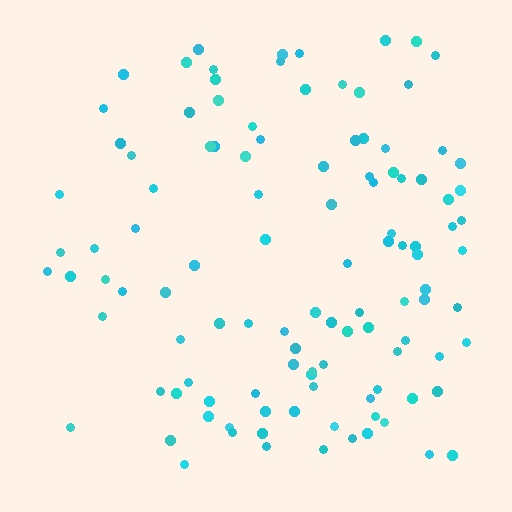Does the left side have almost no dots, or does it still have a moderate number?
Still a moderate number, just noticeably fewer than the right.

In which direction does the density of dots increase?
From left to right, with the right side densest.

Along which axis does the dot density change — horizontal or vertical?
Horizontal.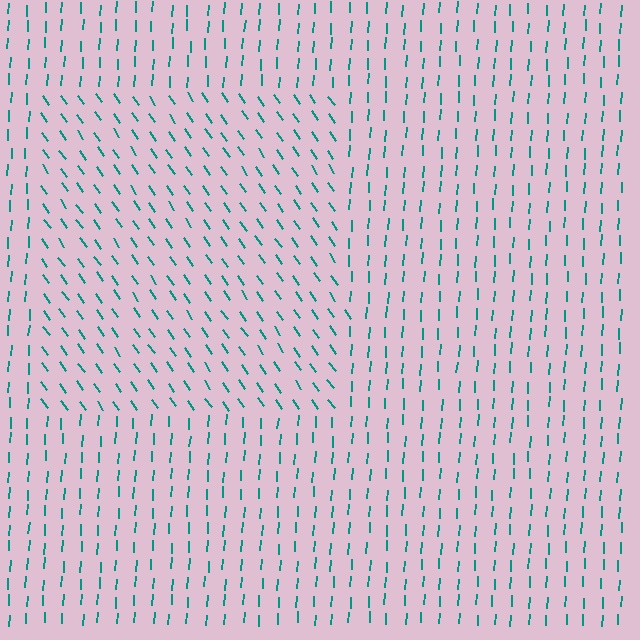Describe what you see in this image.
The image is filled with small teal line segments. A rectangle region in the image has lines oriented differently from the surrounding lines, creating a visible texture boundary.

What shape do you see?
I see a rectangle.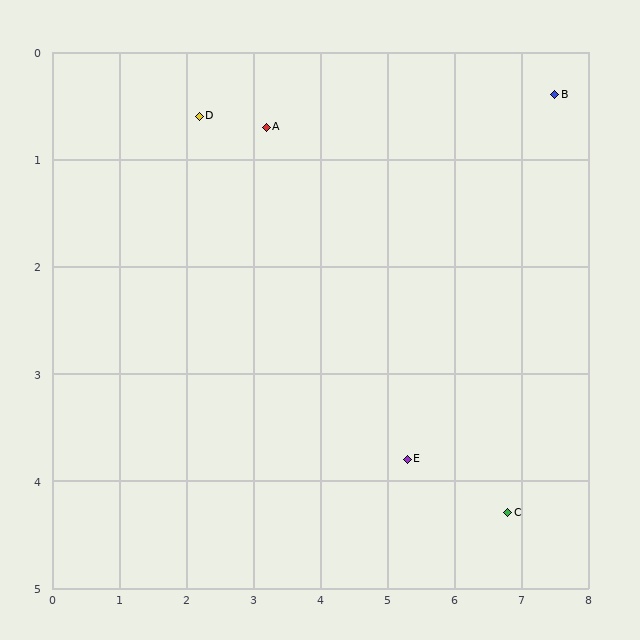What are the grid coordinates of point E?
Point E is at approximately (5.3, 3.8).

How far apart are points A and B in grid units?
Points A and B are about 4.3 grid units apart.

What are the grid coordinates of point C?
Point C is at approximately (6.8, 4.3).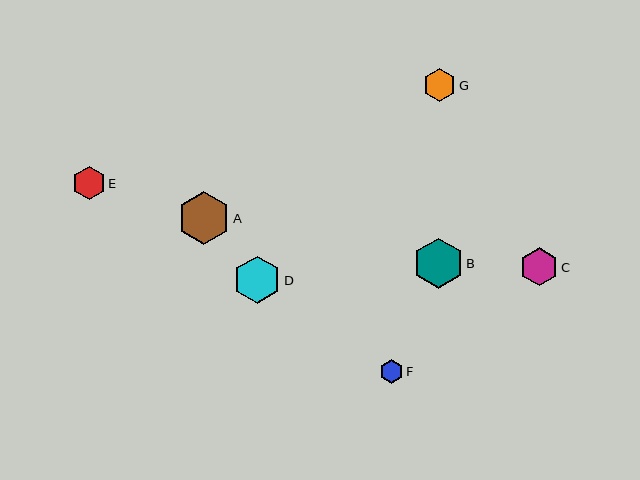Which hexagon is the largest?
Hexagon A is the largest with a size of approximately 52 pixels.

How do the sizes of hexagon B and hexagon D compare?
Hexagon B and hexagon D are approximately the same size.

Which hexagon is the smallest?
Hexagon F is the smallest with a size of approximately 24 pixels.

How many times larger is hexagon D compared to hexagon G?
Hexagon D is approximately 1.4 times the size of hexagon G.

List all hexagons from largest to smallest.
From largest to smallest: A, B, D, C, G, E, F.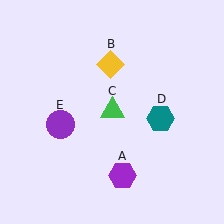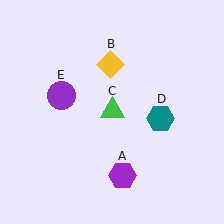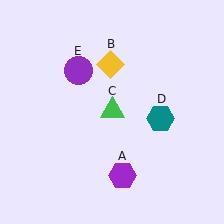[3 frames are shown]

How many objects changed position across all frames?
1 object changed position: purple circle (object E).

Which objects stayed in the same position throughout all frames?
Purple hexagon (object A) and yellow diamond (object B) and green triangle (object C) and teal hexagon (object D) remained stationary.